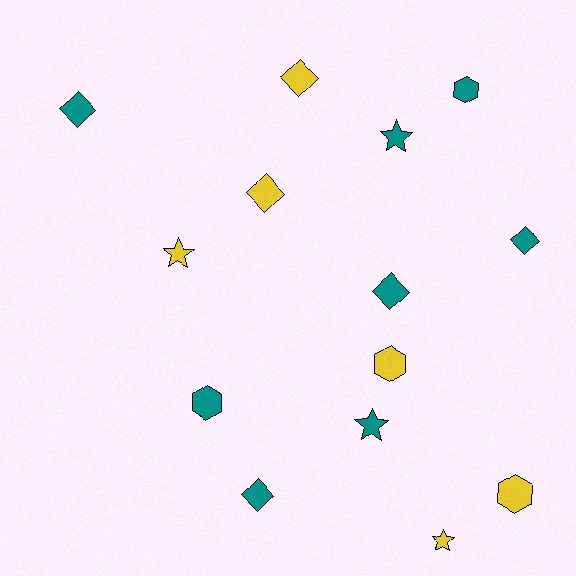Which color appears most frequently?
Teal, with 8 objects.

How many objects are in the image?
There are 14 objects.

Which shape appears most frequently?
Diamond, with 6 objects.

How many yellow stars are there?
There are 2 yellow stars.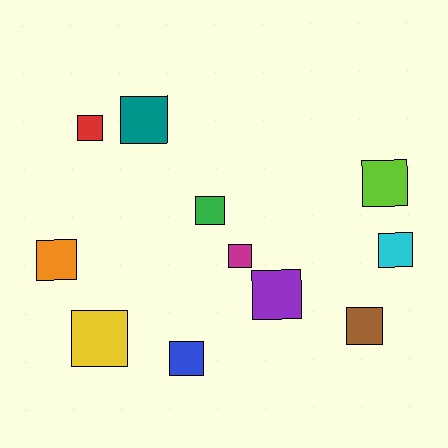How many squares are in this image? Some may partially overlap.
There are 11 squares.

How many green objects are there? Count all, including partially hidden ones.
There is 1 green object.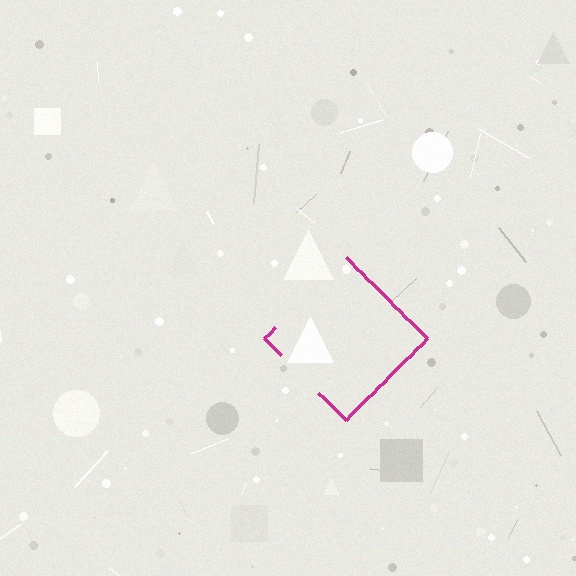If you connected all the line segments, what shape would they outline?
They would outline a diamond.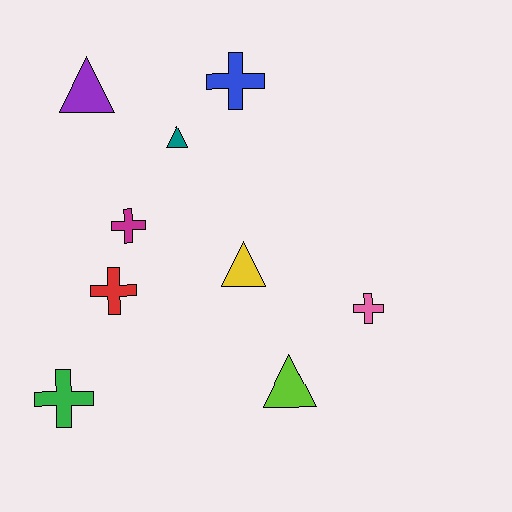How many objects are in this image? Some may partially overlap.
There are 9 objects.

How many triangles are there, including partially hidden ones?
There are 4 triangles.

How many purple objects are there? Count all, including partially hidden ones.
There is 1 purple object.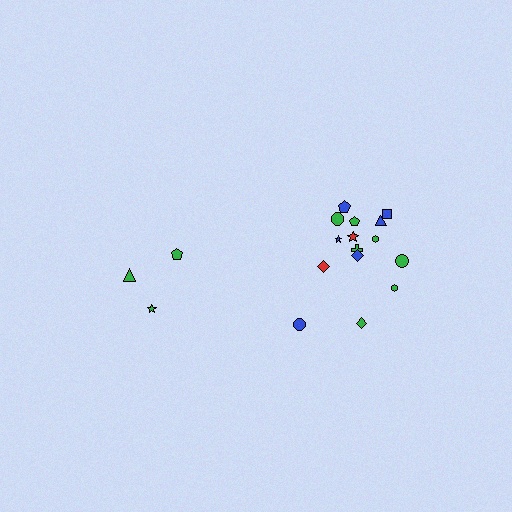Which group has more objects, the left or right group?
The right group.